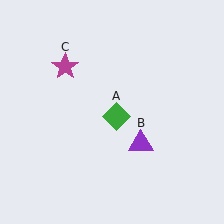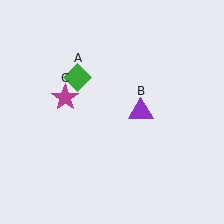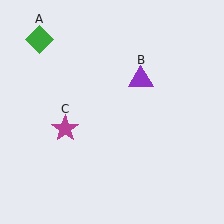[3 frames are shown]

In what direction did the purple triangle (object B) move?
The purple triangle (object B) moved up.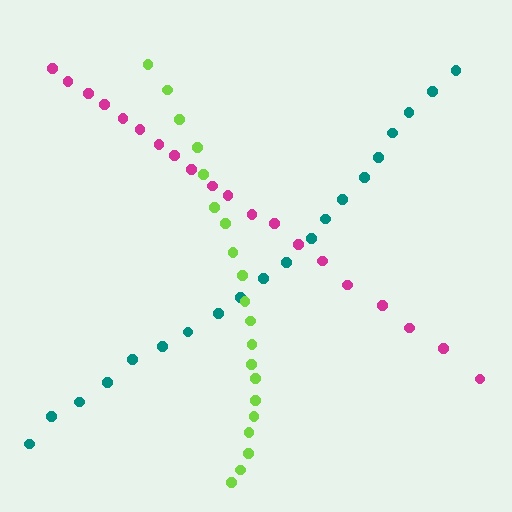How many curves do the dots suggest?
There are 3 distinct paths.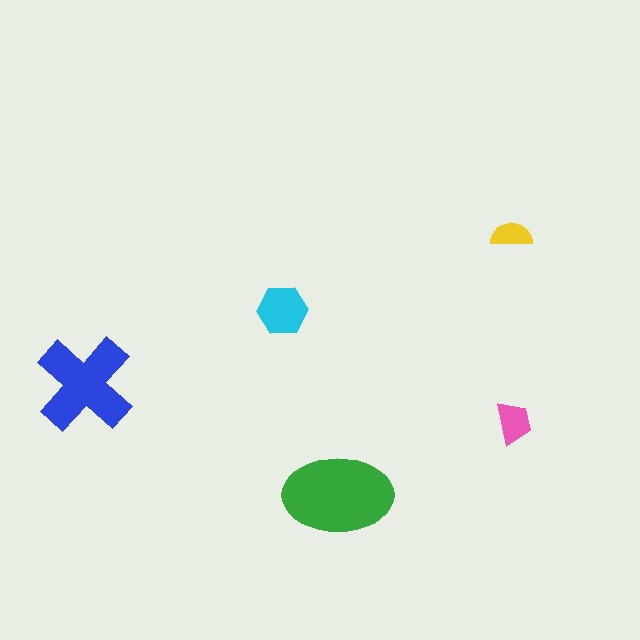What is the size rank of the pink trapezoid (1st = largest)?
4th.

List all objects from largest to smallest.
The green ellipse, the blue cross, the cyan hexagon, the pink trapezoid, the yellow semicircle.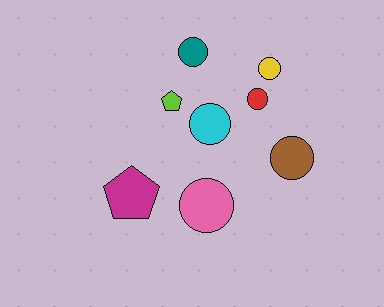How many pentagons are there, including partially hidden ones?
There are 2 pentagons.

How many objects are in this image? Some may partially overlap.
There are 8 objects.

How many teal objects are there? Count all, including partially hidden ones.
There is 1 teal object.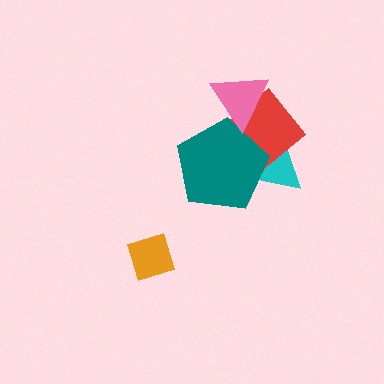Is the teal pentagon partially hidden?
Yes, it is partially covered by another shape.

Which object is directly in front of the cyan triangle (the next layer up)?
The red diamond is directly in front of the cyan triangle.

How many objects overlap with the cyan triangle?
3 objects overlap with the cyan triangle.